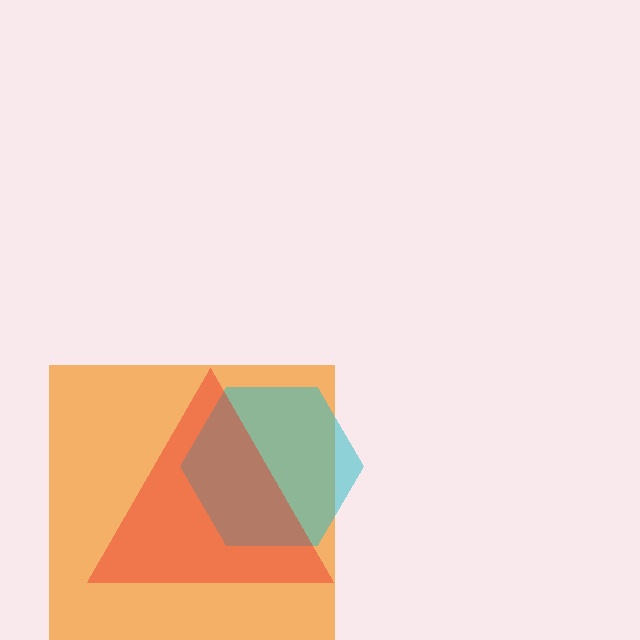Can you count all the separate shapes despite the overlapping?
Yes, there are 3 separate shapes.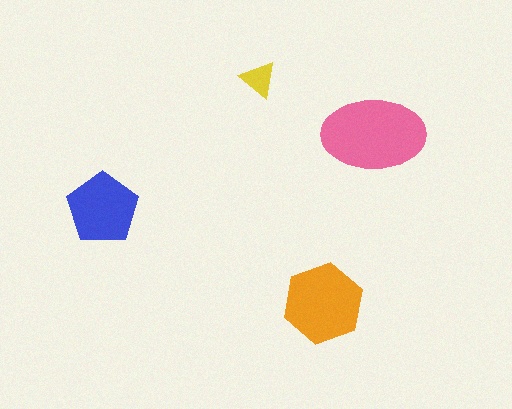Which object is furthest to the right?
The pink ellipse is rightmost.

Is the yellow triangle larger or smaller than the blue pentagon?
Smaller.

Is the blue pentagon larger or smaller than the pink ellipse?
Smaller.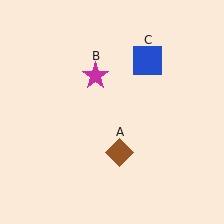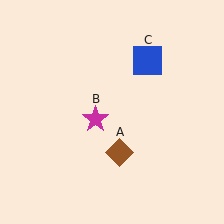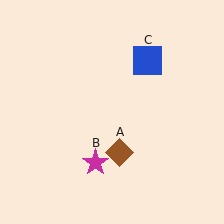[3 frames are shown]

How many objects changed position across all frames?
1 object changed position: magenta star (object B).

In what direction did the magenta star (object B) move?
The magenta star (object B) moved down.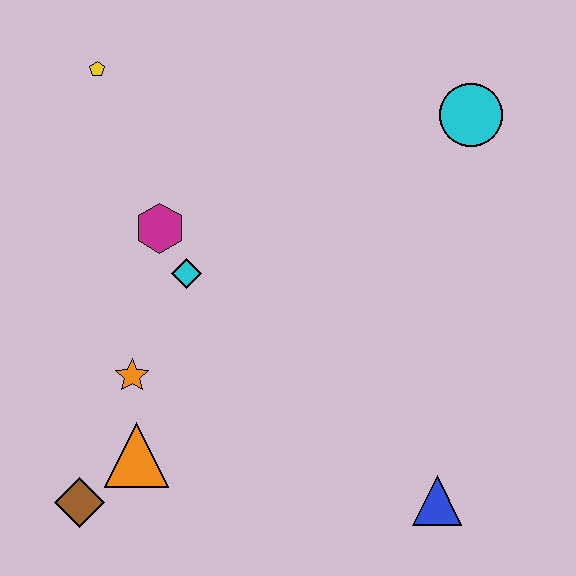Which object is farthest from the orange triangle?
The cyan circle is farthest from the orange triangle.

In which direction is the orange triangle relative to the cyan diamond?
The orange triangle is below the cyan diamond.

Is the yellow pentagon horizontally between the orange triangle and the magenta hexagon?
No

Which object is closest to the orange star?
The orange triangle is closest to the orange star.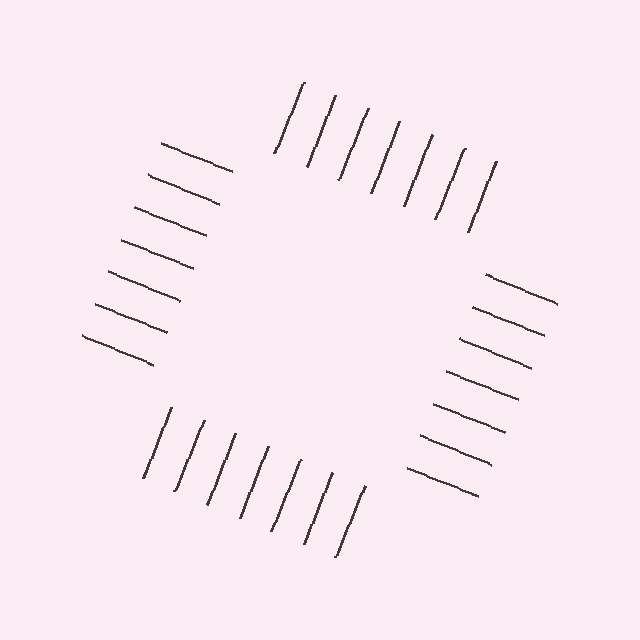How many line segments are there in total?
28 — 7 along each of the 4 edges.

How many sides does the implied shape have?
4 sides — the line-ends trace a square.